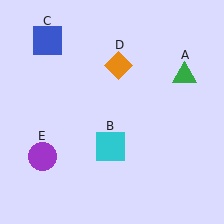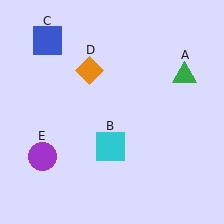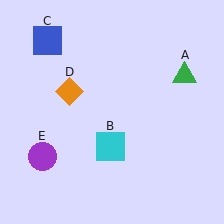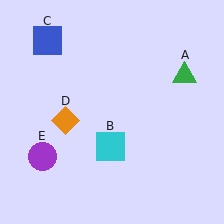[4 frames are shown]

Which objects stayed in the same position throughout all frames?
Green triangle (object A) and cyan square (object B) and blue square (object C) and purple circle (object E) remained stationary.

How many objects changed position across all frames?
1 object changed position: orange diamond (object D).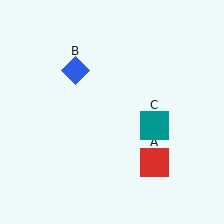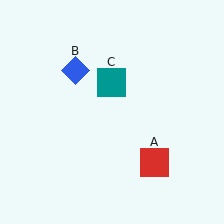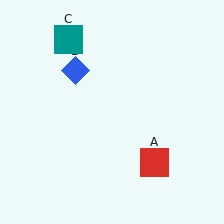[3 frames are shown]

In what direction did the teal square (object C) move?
The teal square (object C) moved up and to the left.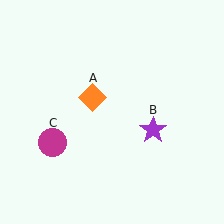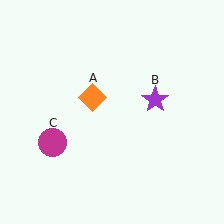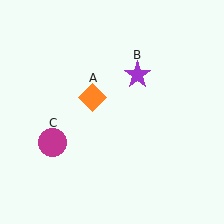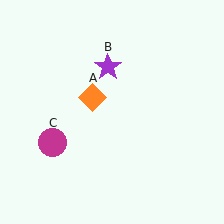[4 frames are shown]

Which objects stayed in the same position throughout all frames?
Orange diamond (object A) and magenta circle (object C) remained stationary.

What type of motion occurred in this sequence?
The purple star (object B) rotated counterclockwise around the center of the scene.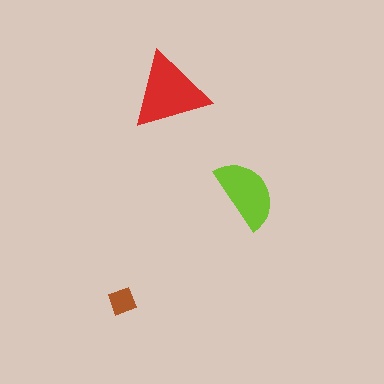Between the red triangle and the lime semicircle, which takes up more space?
The red triangle.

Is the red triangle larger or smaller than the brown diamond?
Larger.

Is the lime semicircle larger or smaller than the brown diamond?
Larger.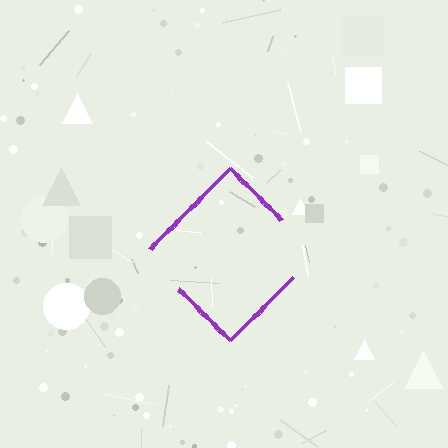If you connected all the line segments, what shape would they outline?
They would outline a diamond.